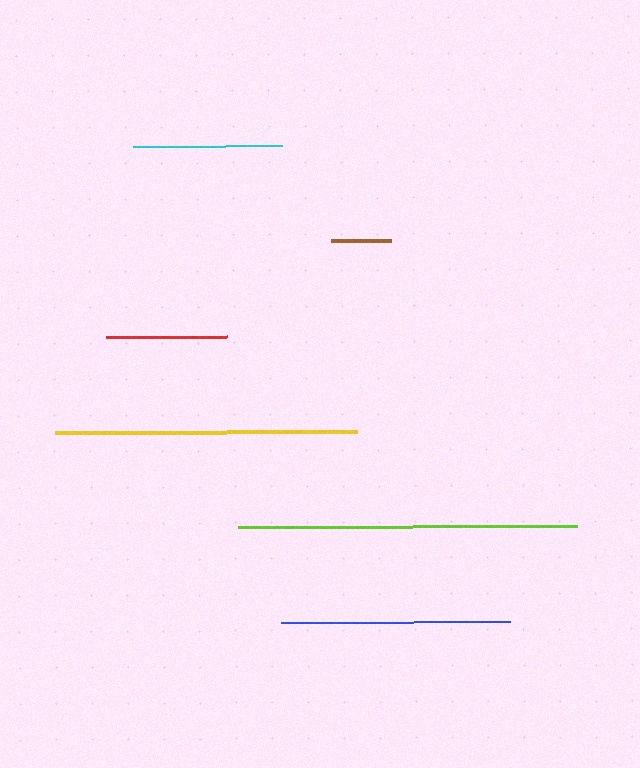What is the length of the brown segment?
The brown segment is approximately 60 pixels long.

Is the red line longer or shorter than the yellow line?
The yellow line is longer than the red line.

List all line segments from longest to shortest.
From longest to shortest: lime, yellow, blue, cyan, red, brown.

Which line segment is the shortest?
The brown line is the shortest at approximately 60 pixels.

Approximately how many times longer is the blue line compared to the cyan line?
The blue line is approximately 1.5 times the length of the cyan line.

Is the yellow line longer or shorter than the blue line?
The yellow line is longer than the blue line.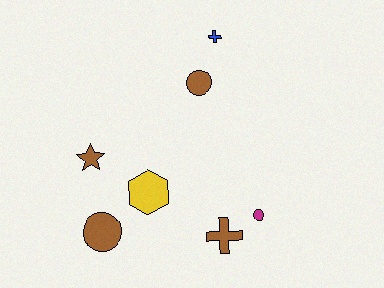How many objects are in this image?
There are 7 objects.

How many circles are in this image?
There are 3 circles.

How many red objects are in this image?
There are no red objects.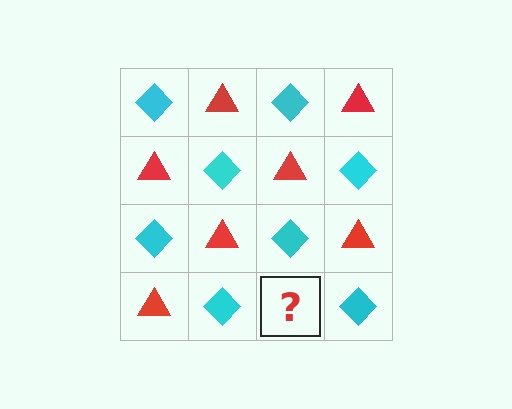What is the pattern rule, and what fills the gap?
The rule is that it alternates cyan diamond and red triangle in a checkerboard pattern. The gap should be filled with a red triangle.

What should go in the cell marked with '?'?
The missing cell should contain a red triangle.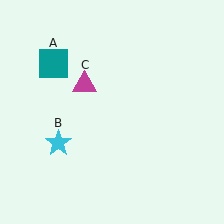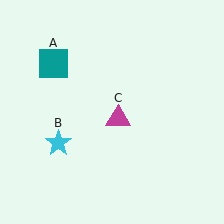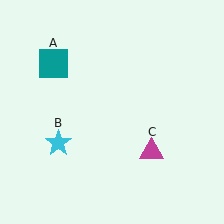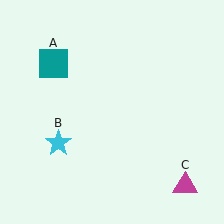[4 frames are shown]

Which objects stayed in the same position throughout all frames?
Teal square (object A) and cyan star (object B) remained stationary.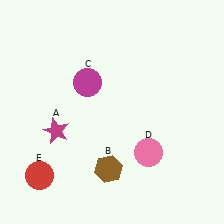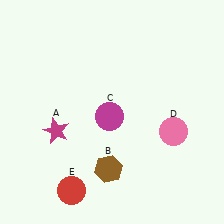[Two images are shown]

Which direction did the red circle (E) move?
The red circle (E) moved right.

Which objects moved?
The objects that moved are: the magenta circle (C), the pink circle (D), the red circle (E).